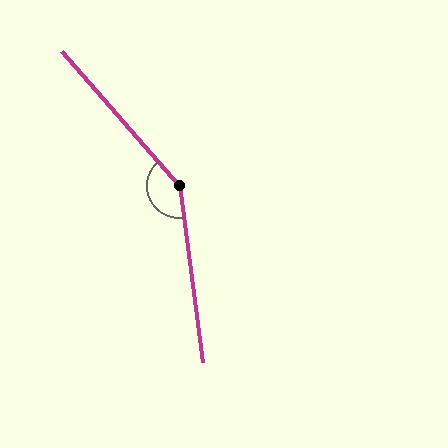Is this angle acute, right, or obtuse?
It is obtuse.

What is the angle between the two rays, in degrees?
Approximately 147 degrees.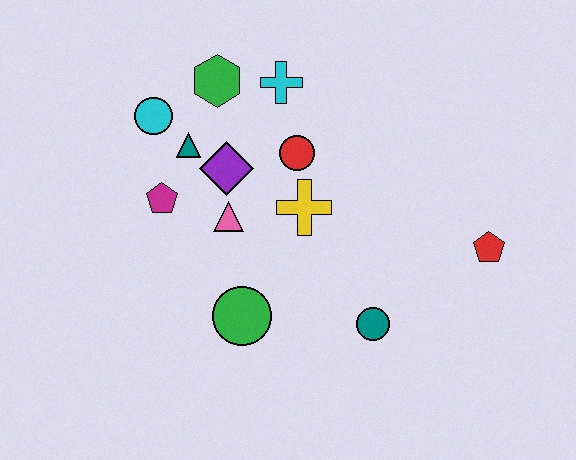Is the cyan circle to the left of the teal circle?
Yes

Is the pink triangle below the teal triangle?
Yes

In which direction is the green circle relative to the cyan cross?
The green circle is below the cyan cross.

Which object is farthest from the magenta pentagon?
The red pentagon is farthest from the magenta pentagon.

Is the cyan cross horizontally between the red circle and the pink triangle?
Yes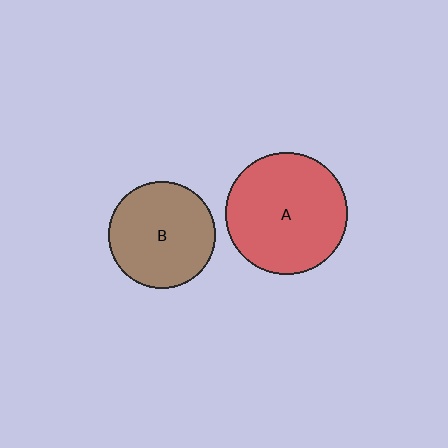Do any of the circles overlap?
No, none of the circles overlap.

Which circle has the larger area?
Circle A (red).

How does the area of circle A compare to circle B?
Approximately 1.3 times.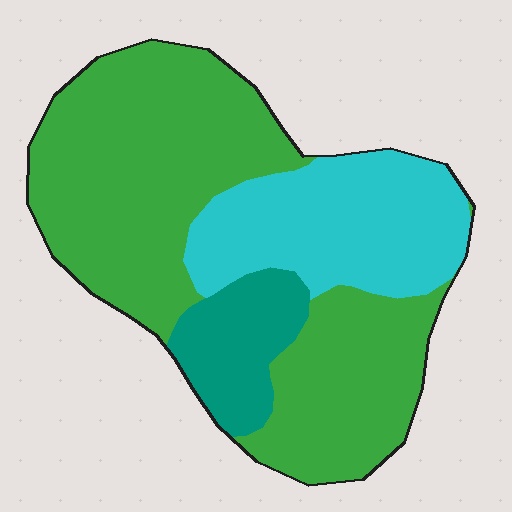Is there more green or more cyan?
Green.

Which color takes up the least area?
Teal, at roughly 10%.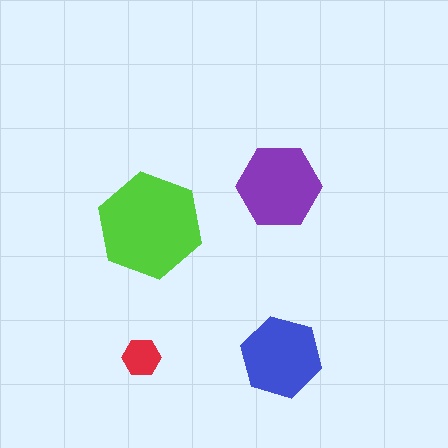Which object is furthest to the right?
The blue hexagon is rightmost.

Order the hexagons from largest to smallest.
the lime one, the purple one, the blue one, the red one.